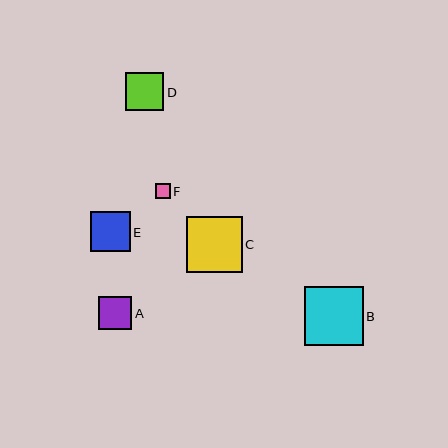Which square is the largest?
Square B is the largest with a size of approximately 59 pixels.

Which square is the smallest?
Square F is the smallest with a size of approximately 15 pixels.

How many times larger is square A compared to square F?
Square A is approximately 2.2 times the size of square F.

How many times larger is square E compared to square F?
Square E is approximately 2.7 times the size of square F.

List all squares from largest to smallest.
From largest to smallest: B, C, E, D, A, F.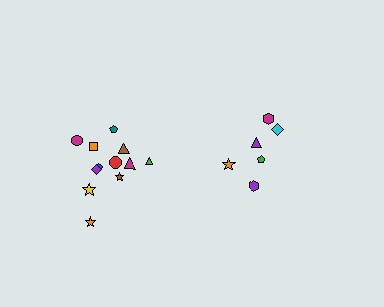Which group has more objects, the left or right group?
The left group.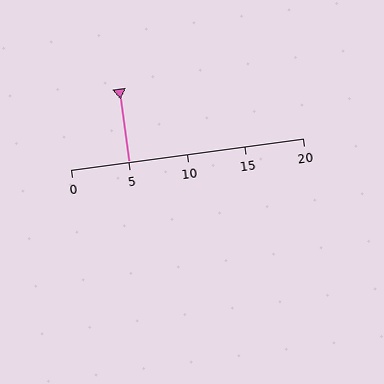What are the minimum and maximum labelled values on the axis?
The axis runs from 0 to 20.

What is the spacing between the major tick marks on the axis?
The major ticks are spaced 5 apart.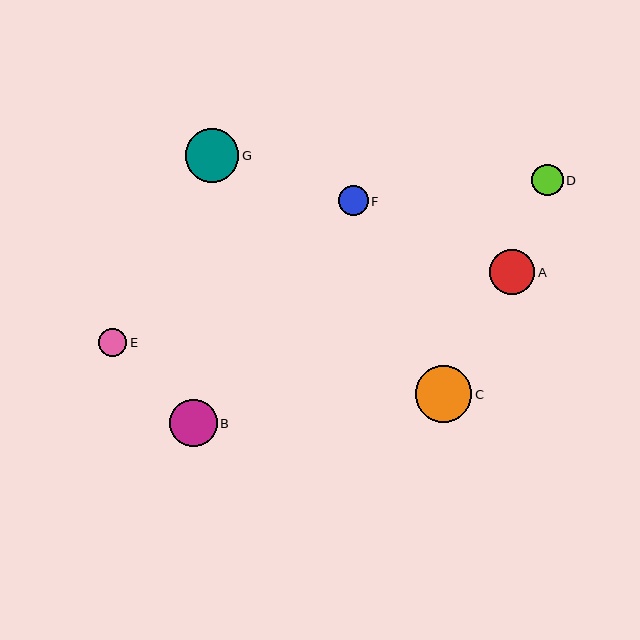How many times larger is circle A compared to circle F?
Circle A is approximately 1.5 times the size of circle F.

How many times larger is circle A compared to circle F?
Circle A is approximately 1.5 times the size of circle F.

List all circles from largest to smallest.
From largest to smallest: C, G, B, A, D, F, E.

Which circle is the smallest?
Circle E is the smallest with a size of approximately 28 pixels.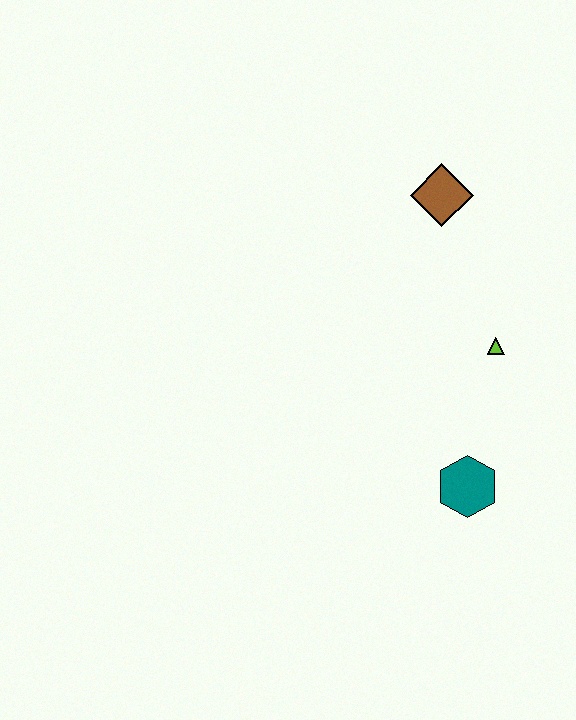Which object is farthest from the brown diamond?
The teal hexagon is farthest from the brown diamond.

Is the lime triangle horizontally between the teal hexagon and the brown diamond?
No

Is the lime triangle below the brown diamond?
Yes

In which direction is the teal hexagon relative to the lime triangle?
The teal hexagon is below the lime triangle.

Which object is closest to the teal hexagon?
The lime triangle is closest to the teal hexagon.